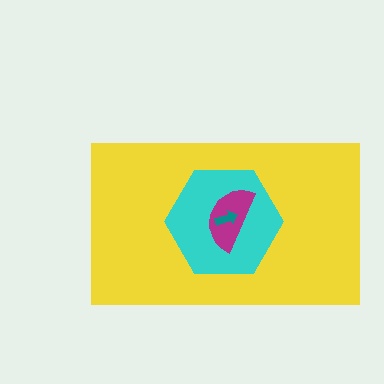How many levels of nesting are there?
4.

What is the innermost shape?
The teal arrow.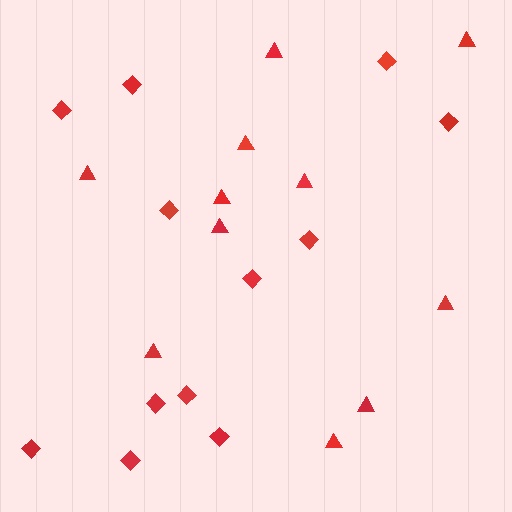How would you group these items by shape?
There are 2 groups: one group of diamonds (12) and one group of triangles (11).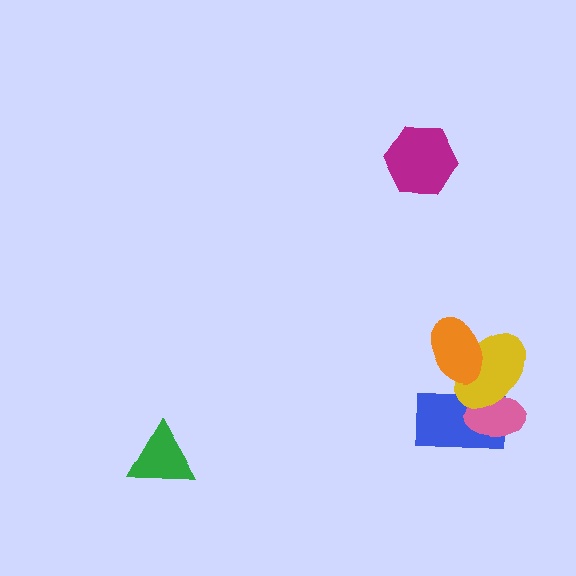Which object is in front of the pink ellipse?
The yellow ellipse is in front of the pink ellipse.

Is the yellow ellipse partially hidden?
Yes, it is partially covered by another shape.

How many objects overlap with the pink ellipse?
2 objects overlap with the pink ellipse.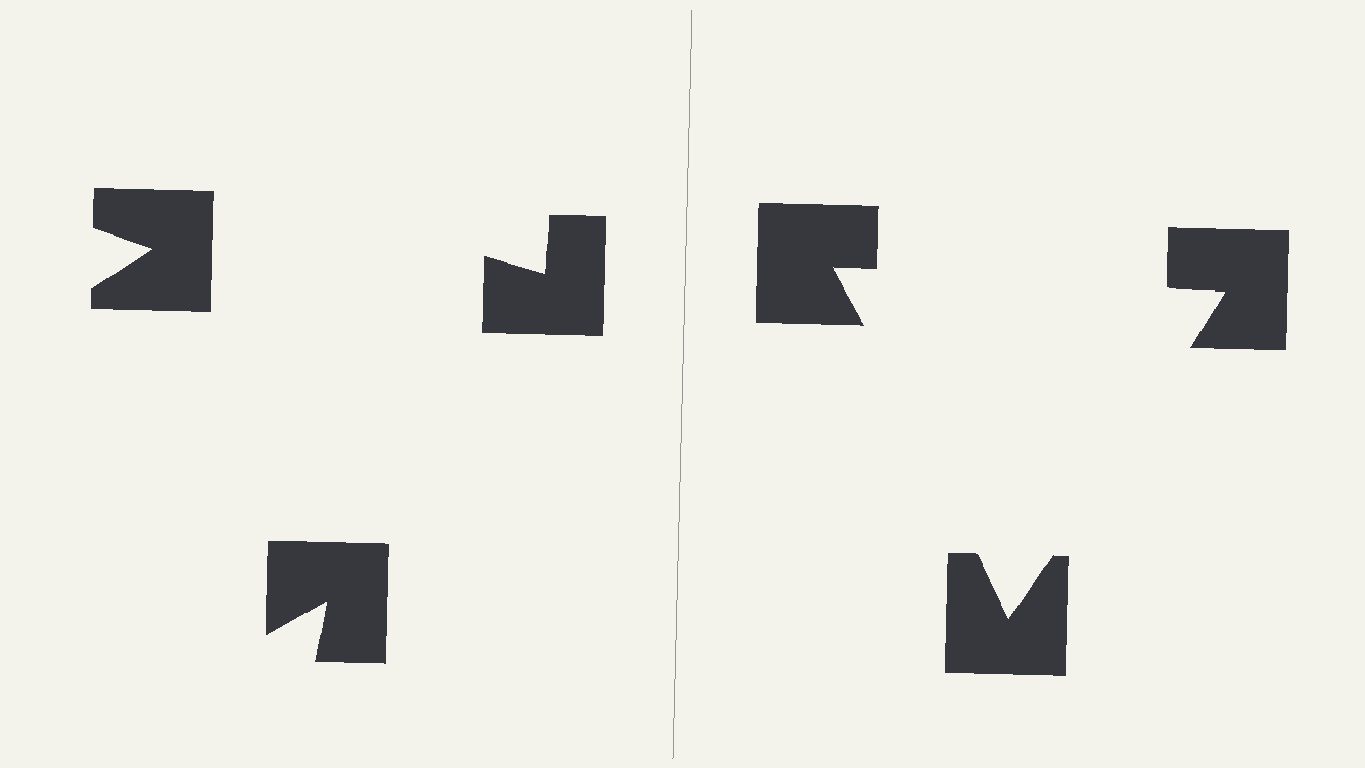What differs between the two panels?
The notched squares are positioned identically on both sides; only the wedge orientations differ. On the right they align to a triangle; on the left they are misaligned.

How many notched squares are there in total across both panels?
6 — 3 on each side.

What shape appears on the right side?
An illusory triangle.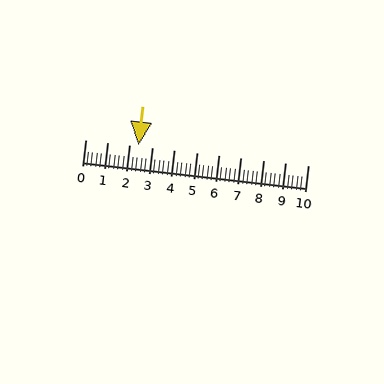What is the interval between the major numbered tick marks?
The major tick marks are spaced 1 units apart.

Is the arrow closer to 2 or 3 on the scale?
The arrow is closer to 2.